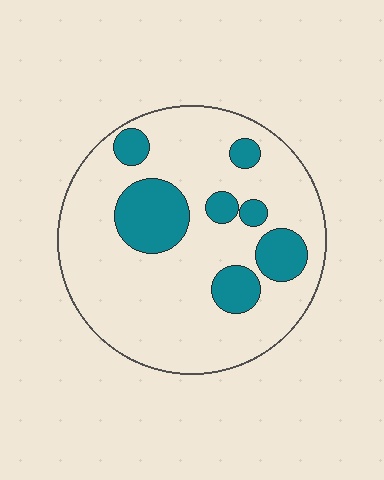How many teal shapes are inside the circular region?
7.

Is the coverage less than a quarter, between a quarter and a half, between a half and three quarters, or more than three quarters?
Less than a quarter.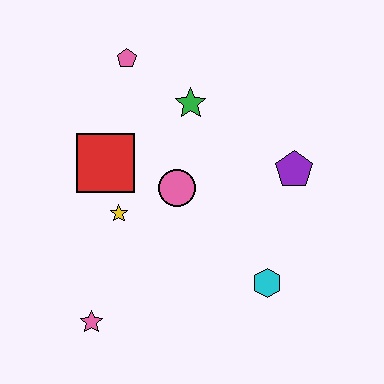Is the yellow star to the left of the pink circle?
Yes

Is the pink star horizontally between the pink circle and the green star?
No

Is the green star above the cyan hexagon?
Yes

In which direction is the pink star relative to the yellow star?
The pink star is below the yellow star.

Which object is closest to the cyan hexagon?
The purple pentagon is closest to the cyan hexagon.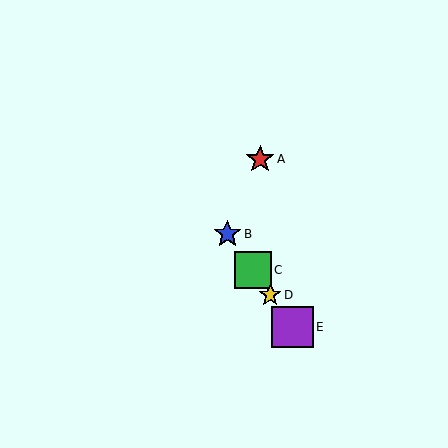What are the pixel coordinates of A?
Object A is at (260, 159).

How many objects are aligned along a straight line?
4 objects (B, C, D, E) are aligned along a straight line.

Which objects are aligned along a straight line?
Objects B, C, D, E are aligned along a straight line.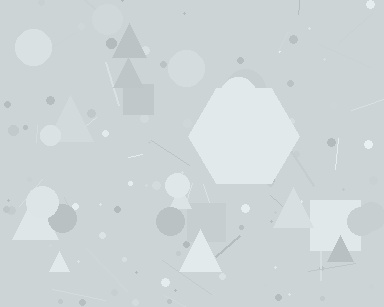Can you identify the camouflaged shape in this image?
The camouflaged shape is a hexagon.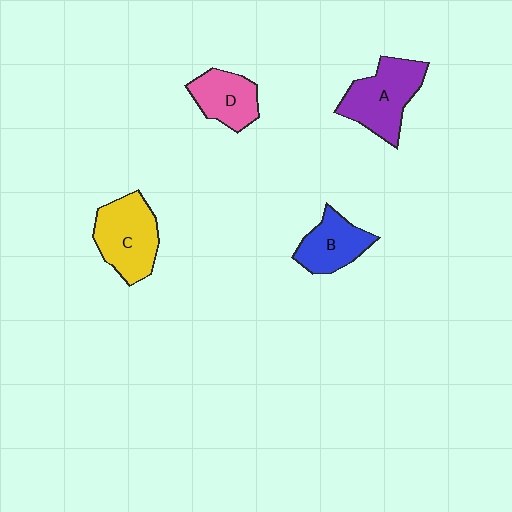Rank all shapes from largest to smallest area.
From largest to smallest: A (purple), C (yellow), B (blue), D (pink).